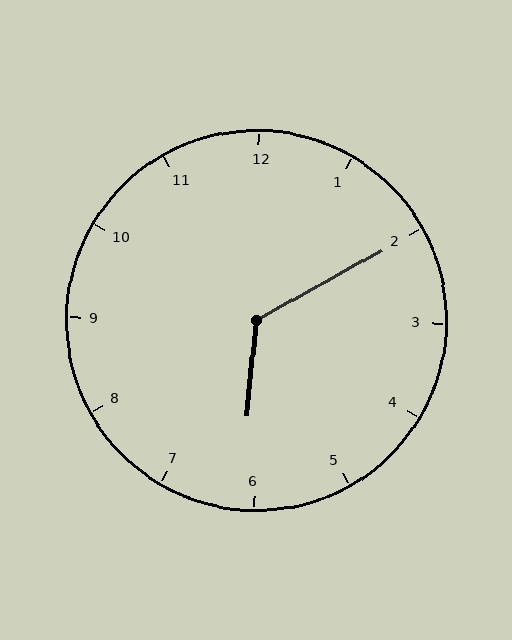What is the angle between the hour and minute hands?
Approximately 125 degrees.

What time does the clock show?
6:10.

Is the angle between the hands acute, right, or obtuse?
It is obtuse.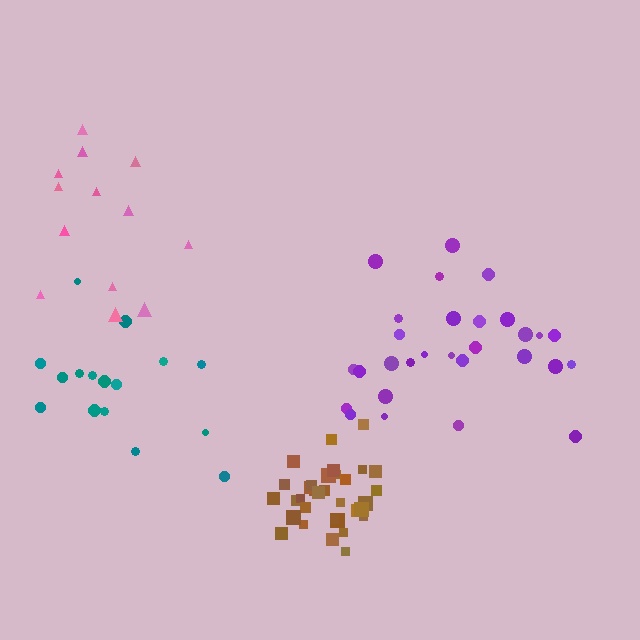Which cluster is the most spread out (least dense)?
Pink.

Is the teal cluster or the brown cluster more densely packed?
Brown.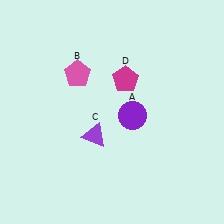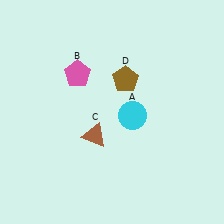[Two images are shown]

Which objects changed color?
A changed from purple to cyan. C changed from purple to brown. D changed from magenta to brown.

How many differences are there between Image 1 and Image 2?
There are 3 differences between the two images.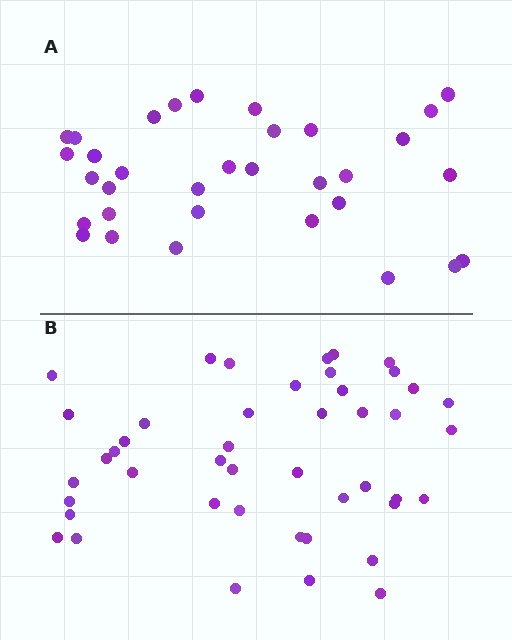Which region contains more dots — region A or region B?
Region B (the bottom region) has more dots.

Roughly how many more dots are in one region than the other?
Region B has roughly 12 or so more dots than region A.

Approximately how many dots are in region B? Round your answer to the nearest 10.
About 40 dots. (The exact count is 45, which rounds to 40.)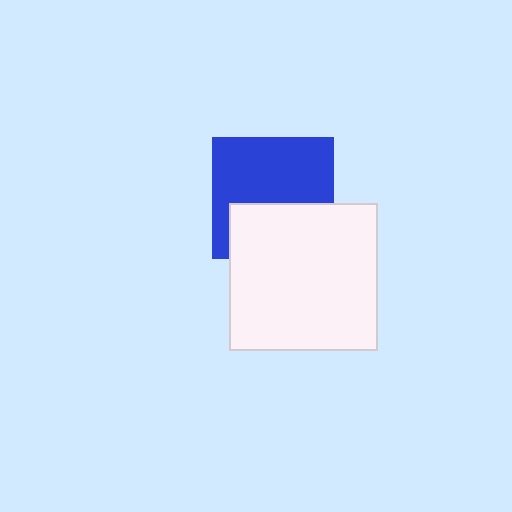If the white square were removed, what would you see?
You would see the complete blue square.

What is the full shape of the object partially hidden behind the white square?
The partially hidden object is a blue square.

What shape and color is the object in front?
The object in front is a white square.